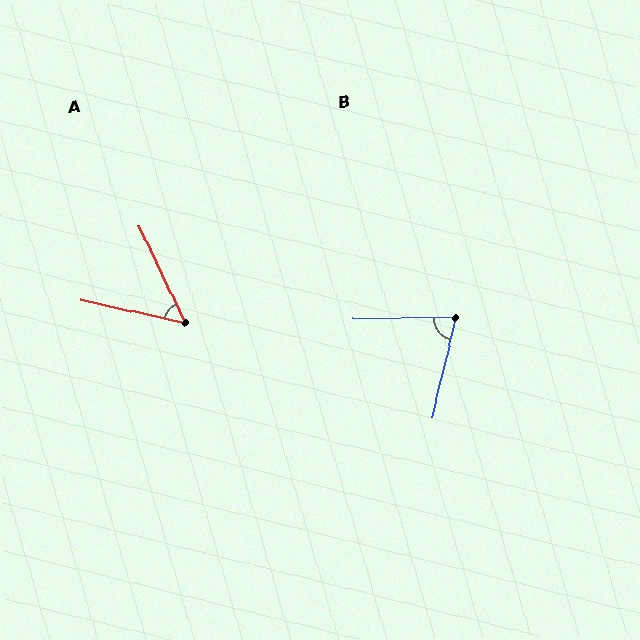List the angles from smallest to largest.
A (52°), B (76°).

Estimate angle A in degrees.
Approximately 52 degrees.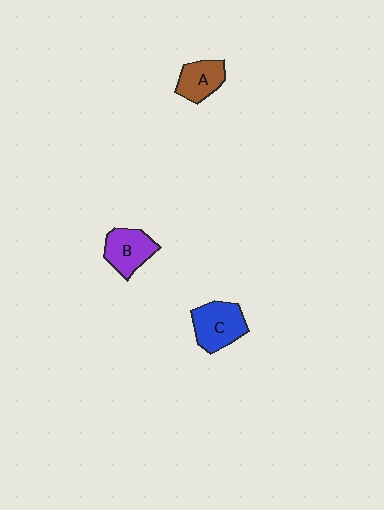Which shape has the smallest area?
Shape A (brown).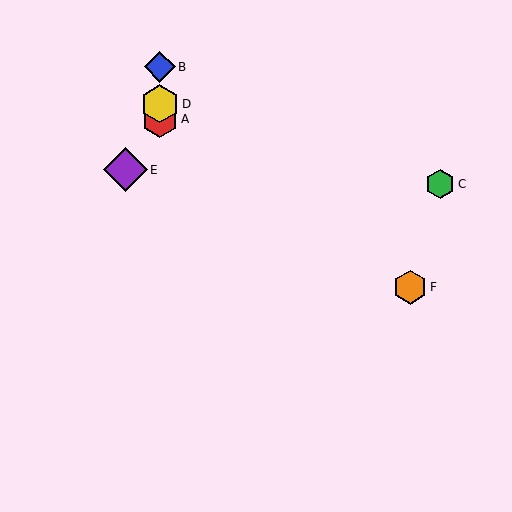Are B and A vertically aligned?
Yes, both are at x≈160.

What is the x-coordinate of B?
Object B is at x≈160.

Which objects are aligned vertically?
Objects A, B, D are aligned vertically.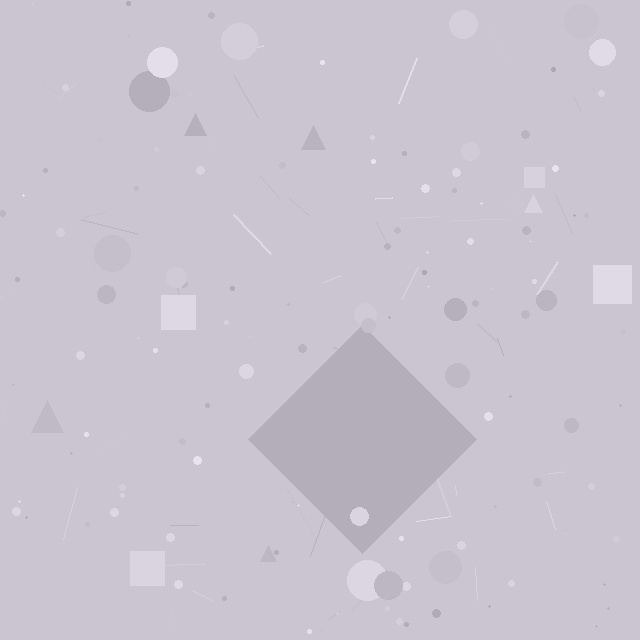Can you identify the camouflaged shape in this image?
The camouflaged shape is a diamond.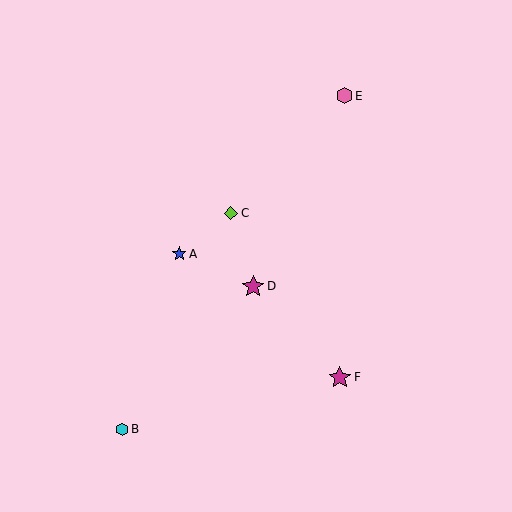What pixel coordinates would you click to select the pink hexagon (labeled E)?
Click at (344, 96) to select the pink hexagon E.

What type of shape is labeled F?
Shape F is a magenta star.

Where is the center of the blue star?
The center of the blue star is at (179, 254).